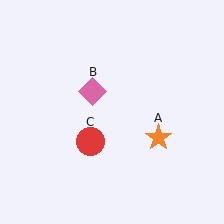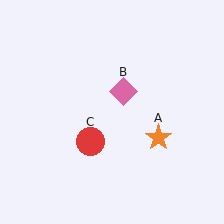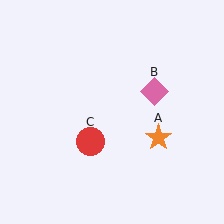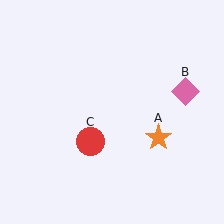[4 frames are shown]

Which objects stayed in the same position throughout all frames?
Orange star (object A) and red circle (object C) remained stationary.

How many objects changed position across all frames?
1 object changed position: pink diamond (object B).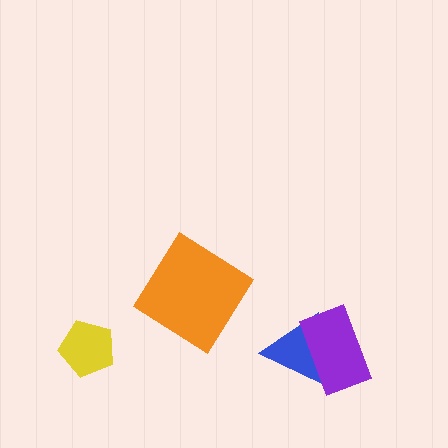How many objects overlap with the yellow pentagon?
0 objects overlap with the yellow pentagon.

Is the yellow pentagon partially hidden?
No, no other shape covers it.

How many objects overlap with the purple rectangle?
1 object overlaps with the purple rectangle.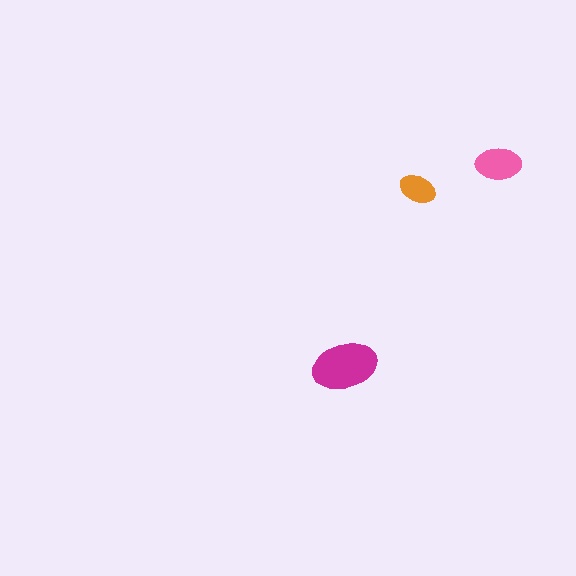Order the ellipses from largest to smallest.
the magenta one, the pink one, the orange one.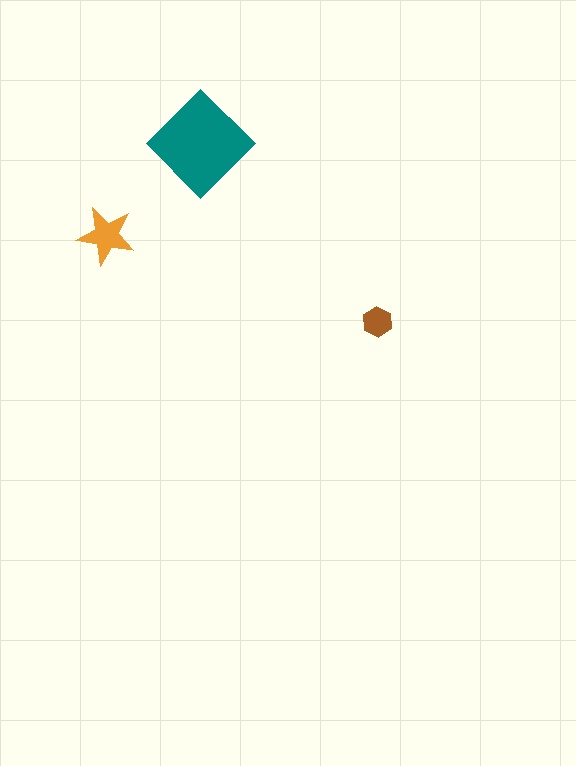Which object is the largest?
The teal diamond.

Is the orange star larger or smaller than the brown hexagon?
Larger.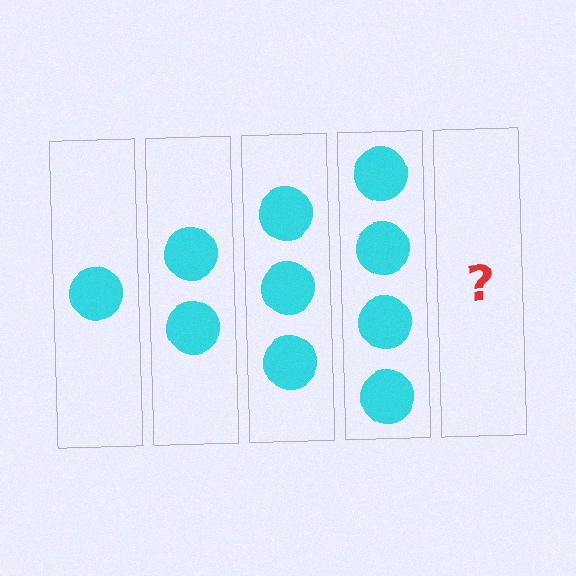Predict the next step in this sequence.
The next step is 5 circles.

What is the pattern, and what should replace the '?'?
The pattern is that each step adds one more circle. The '?' should be 5 circles.